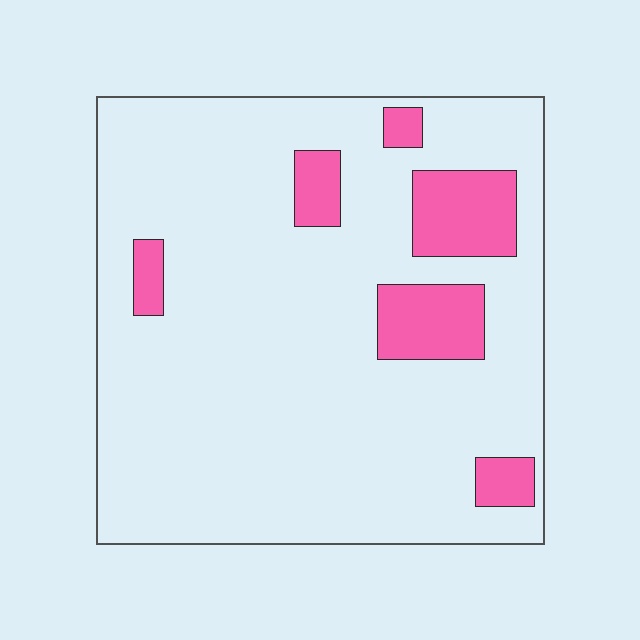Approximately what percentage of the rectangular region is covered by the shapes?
Approximately 15%.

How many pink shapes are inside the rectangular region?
6.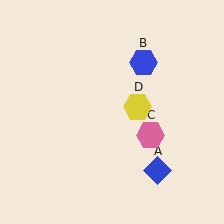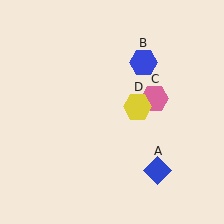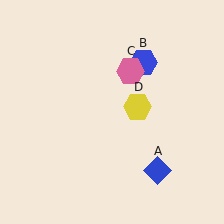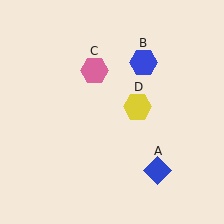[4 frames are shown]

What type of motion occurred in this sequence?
The pink hexagon (object C) rotated counterclockwise around the center of the scene.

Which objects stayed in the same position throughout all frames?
Blue diamond (object A) and blue hexagon (object B) and yellow hexagon (object D) remained stationary.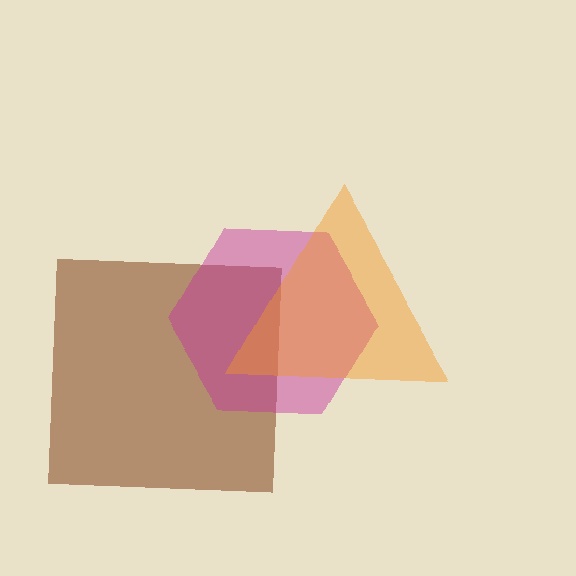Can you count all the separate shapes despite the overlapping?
Yes, there are 3 separate shapes.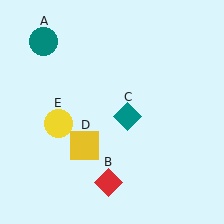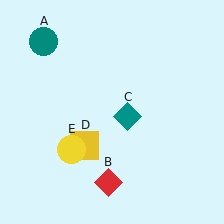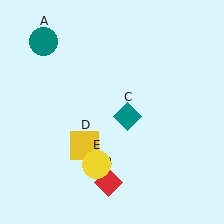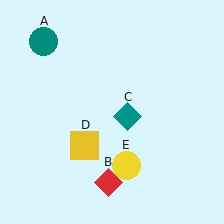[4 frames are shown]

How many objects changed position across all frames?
1 object changed position: yellow circle (object E).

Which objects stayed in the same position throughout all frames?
Teal circle (object A) and red diamond (object B) and teal diamond (object C) and yellow square (object D) remained stationary.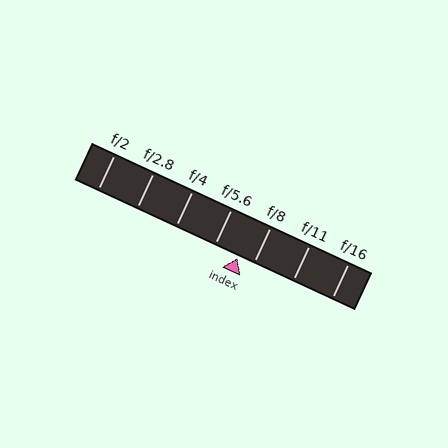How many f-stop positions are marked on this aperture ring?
There are 7 f-stop positions marked.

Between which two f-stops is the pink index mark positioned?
The index mark is between f/5.6 and f/8.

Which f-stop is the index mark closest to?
The index mark is closest to f/8.